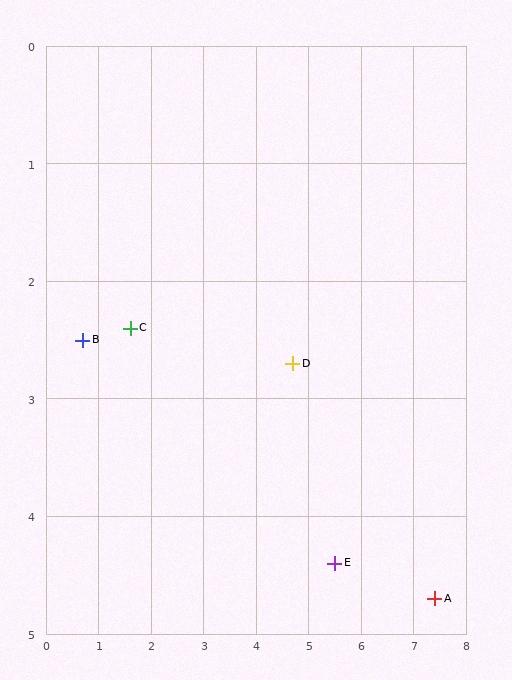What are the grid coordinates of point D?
Point D is at approximately (4.7, 2.7).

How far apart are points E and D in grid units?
Points E and D are about 1.9 grid units apart.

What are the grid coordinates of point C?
Point C is at approximately (1.6, 2.4).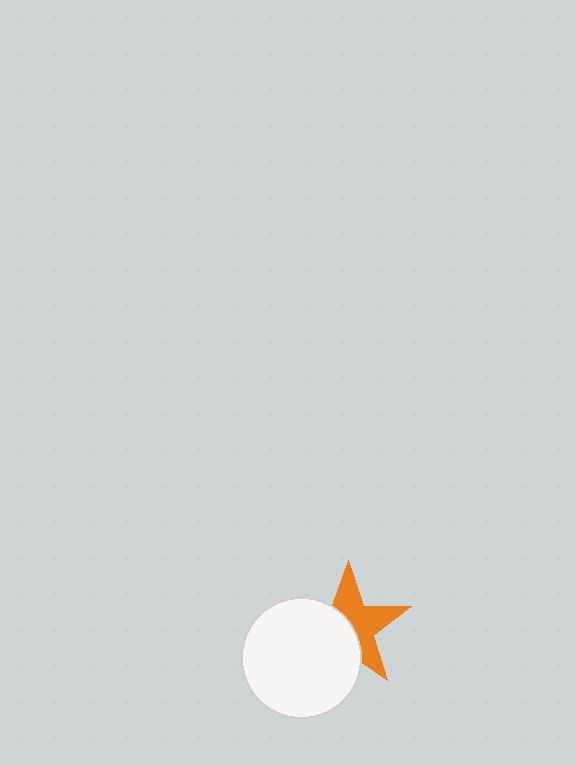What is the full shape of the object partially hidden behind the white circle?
The partially hidden object is an orange star.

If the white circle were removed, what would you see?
You would see the complete orange star.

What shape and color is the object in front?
The object in front is a white circle.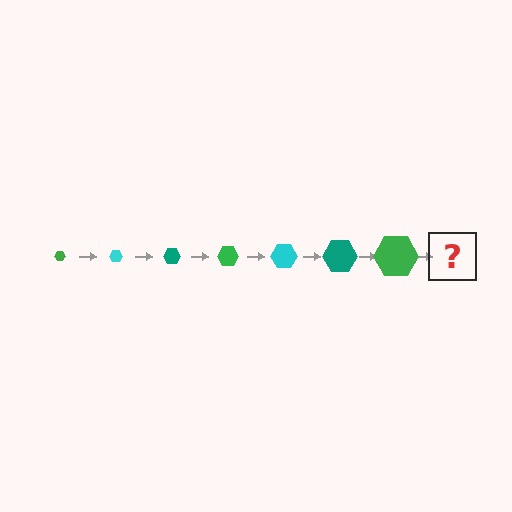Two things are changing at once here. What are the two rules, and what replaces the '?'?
The two rules are that the hexagon grows larger each step and the color cycles through green, cyan, and teal. The '?' should be a cyan hexagon, larger than the previous one.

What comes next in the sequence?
The next element should be a cyan hexagon, larger than the previous one.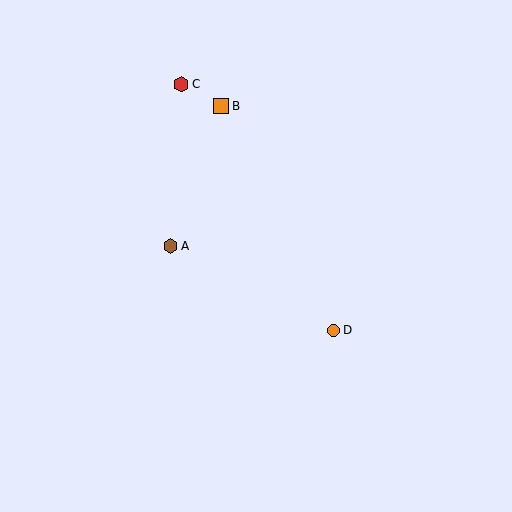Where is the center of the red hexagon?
The center of the red hexagon is at (182, 84).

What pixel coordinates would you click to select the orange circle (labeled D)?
Click at (334, 330) to select the orange circle D.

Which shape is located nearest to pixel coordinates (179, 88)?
The red hexagon (labeled C) at (182, 84) is nearest to that location.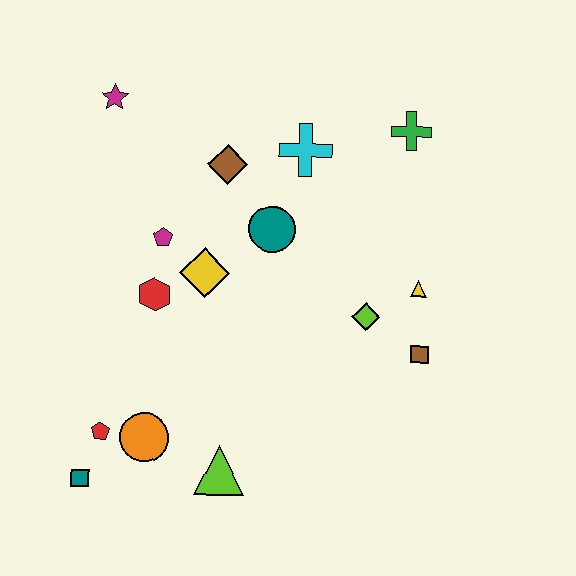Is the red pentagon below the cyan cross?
Yes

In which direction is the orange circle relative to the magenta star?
The orange circle is below the magenta star.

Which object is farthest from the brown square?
The magenta star is farthest from the brown square.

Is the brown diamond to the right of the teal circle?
No